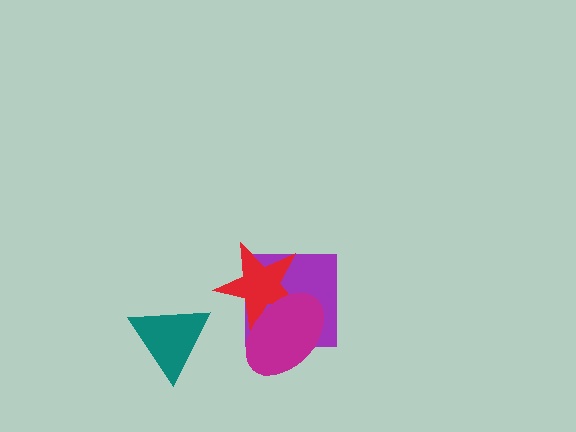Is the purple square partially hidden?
Yes, it is partially covered by another shape.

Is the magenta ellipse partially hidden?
No, no other shape covers it.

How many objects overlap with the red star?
2 objects overlap with the red star.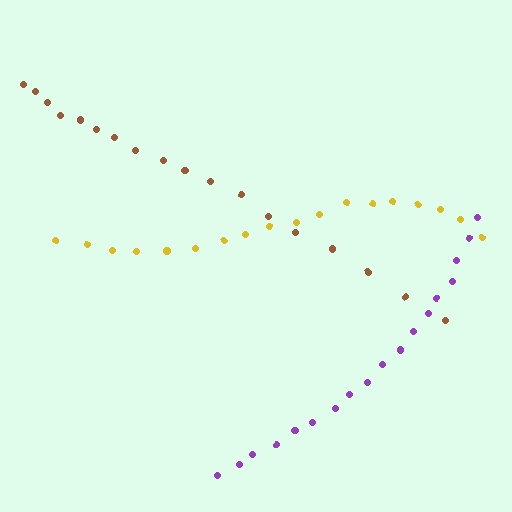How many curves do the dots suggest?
There are 3 distinct paths.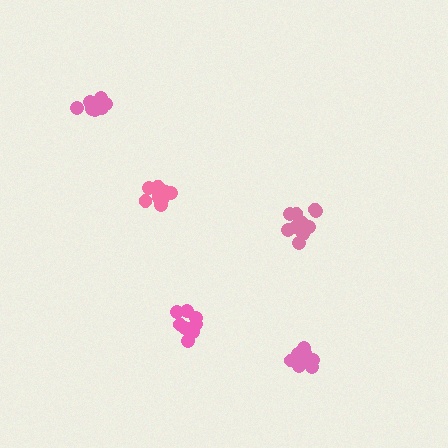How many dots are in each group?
Group 1: 8 dots, Group 2: 13 dots, Group 3: 8 dots, Group 4: 7 dots, Group 5: 9 dots (45 total).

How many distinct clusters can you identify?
There are 5 distinct clusters.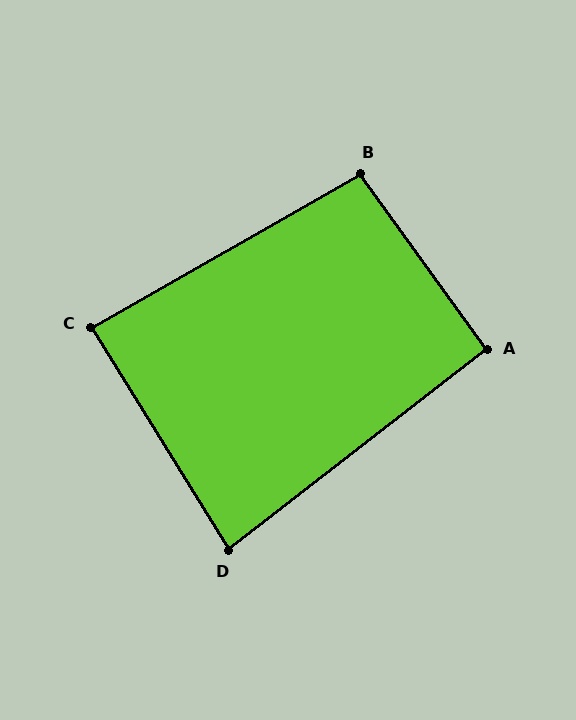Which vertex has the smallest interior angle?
D, at approximately 84 degrees.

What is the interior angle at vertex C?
Approximately 88 degrees (approximately right).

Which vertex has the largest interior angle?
B, at approximately 96 degrees.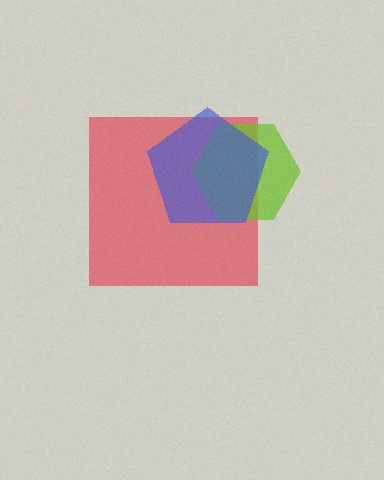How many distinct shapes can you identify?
There are 3 distinct shapes: a red square, a lime hexagon, a blue pentagon.